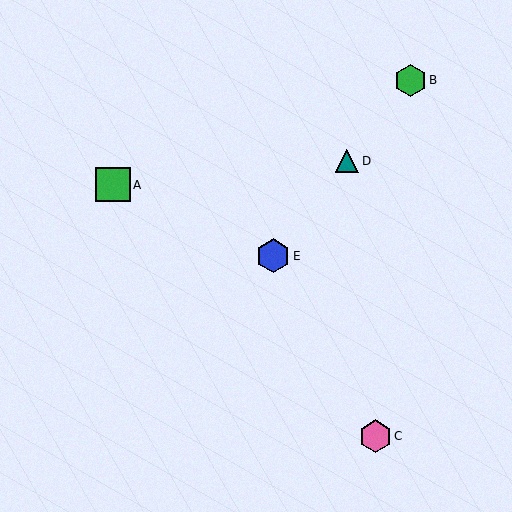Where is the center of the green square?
The center of the green square is at (113, 185).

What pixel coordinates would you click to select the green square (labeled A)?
Click at (113, 185) to select the green square A.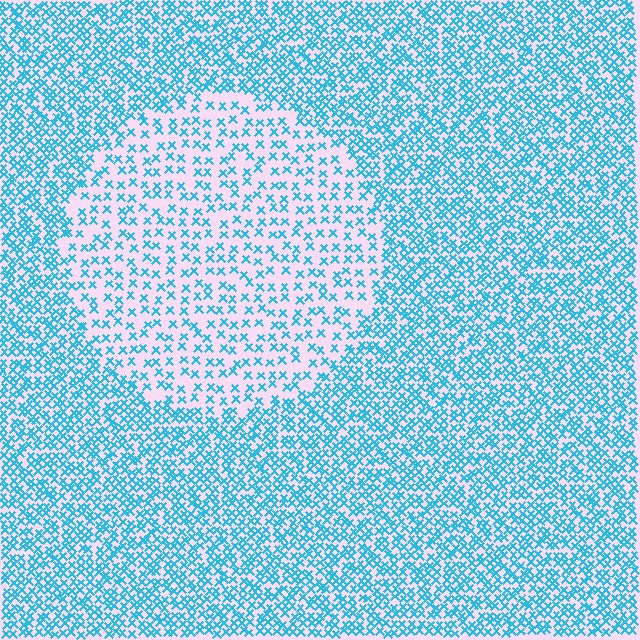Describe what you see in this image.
The image contains small cyan elements arranged at two different densities. A circle-shaped region is visible where the elements are less densely packed than the surrounding area.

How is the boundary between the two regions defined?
The boundary is defined by a change in element density (approximately 2.2x ratio). All elements are the same color, size, and shape.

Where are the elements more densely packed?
The elements are more densely packed outside the circle boundary.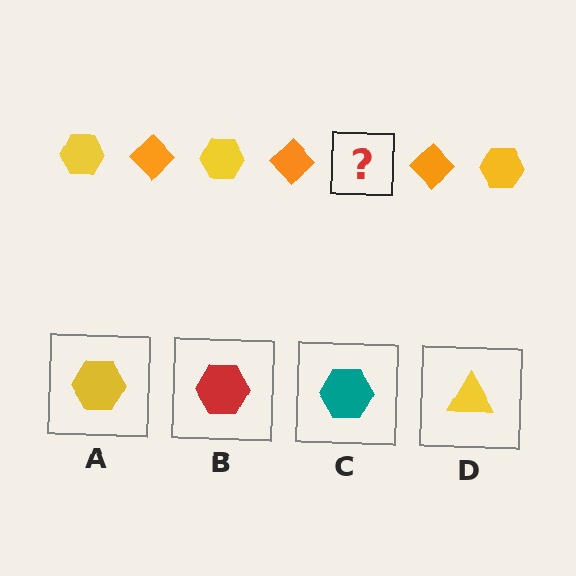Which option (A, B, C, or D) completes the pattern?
A.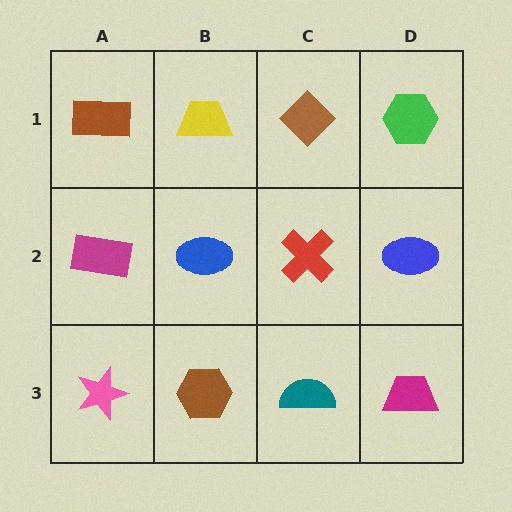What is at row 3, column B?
A brown hexagon.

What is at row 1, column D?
A green hexagon.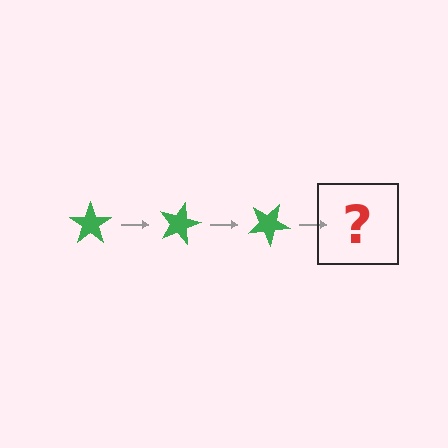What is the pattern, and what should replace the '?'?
The pattern is that the star rotates 15 degrees each step. The '?' should be a green star rotated 45 degrees.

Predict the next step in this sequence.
The next step is a green star rotated 45 degrees.